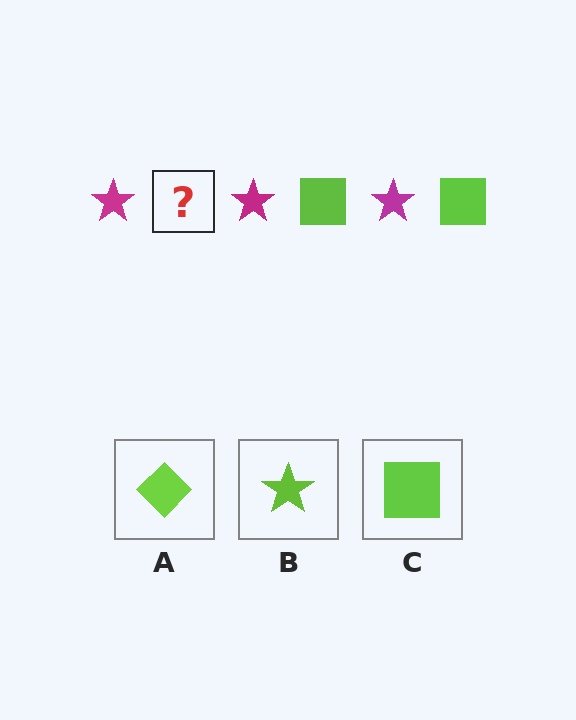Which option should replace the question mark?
Option C.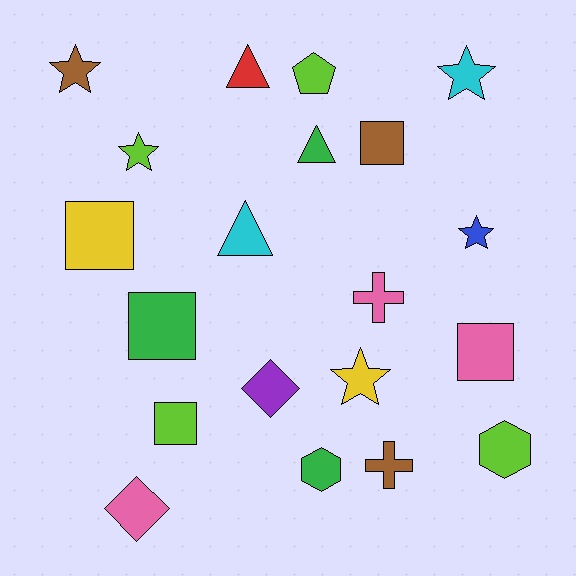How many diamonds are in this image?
There are 2 diamonds.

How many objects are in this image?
There are 20 objects.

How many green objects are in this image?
There are 3 green objects.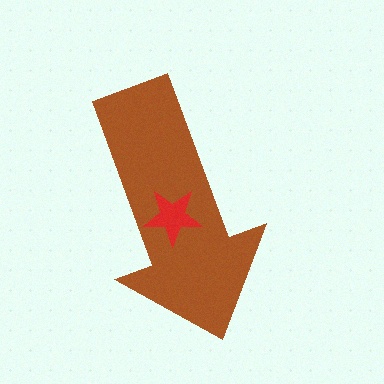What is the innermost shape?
The red star.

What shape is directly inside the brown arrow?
The red star.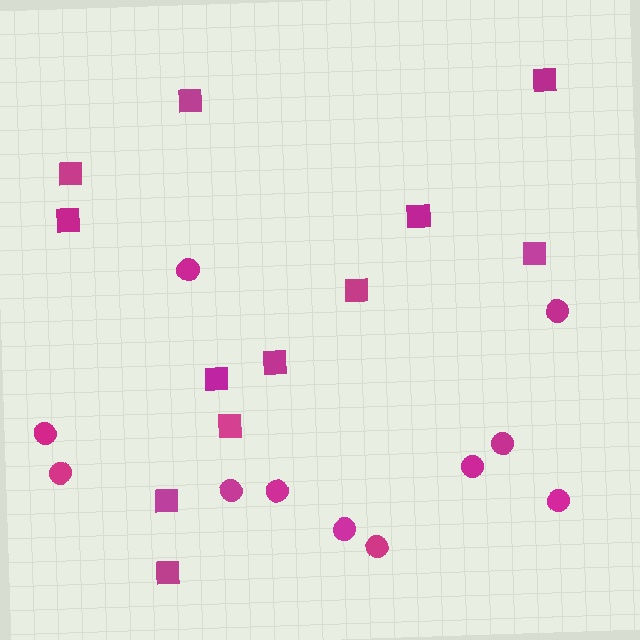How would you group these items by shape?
There are 2 groups: one group of squares (12) and one group of circles (11).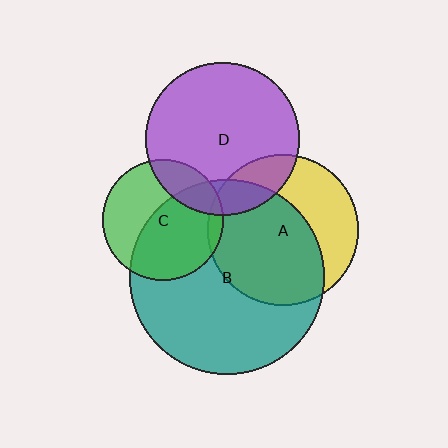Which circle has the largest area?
Circle B (teal).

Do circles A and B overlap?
Yes.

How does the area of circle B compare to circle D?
Approximately 1.6 times.